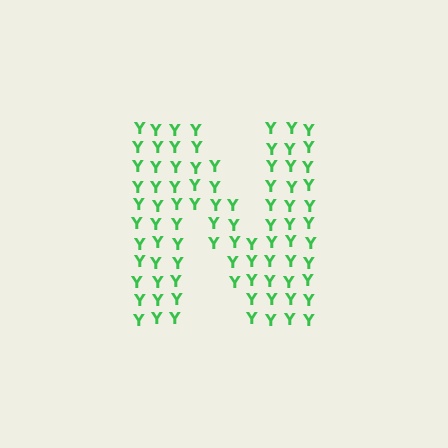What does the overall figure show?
The overall figure shows the letter N.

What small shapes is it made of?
It is made of small letter Y's.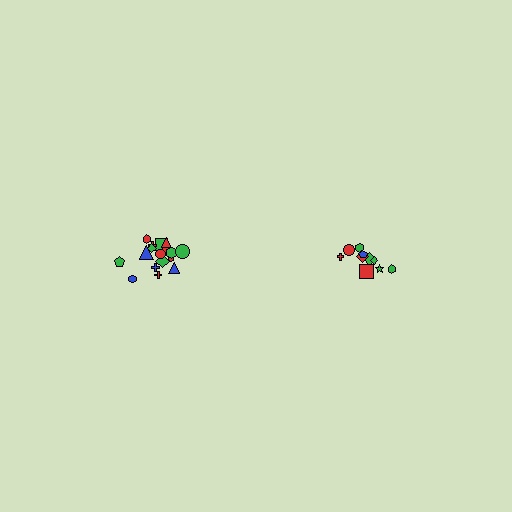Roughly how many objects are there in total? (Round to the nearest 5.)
Roughly 30 objects in total.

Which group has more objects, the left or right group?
The left group.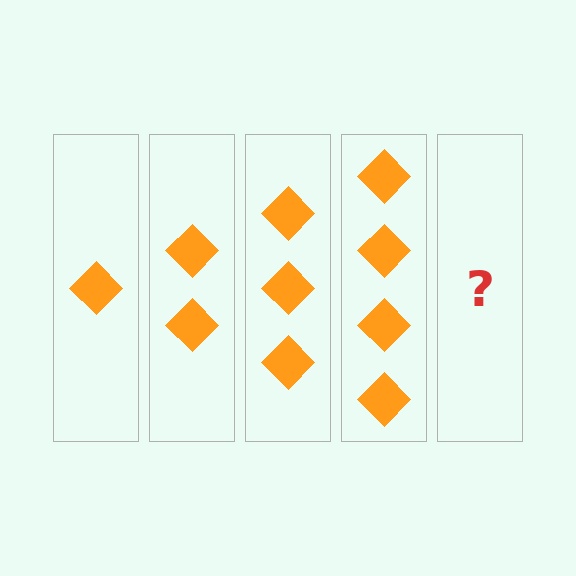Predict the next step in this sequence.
The next step is 5 diamonds.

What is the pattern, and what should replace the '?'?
The pattern is that each step adds one more diamond. The '?' should be 5 diamonds.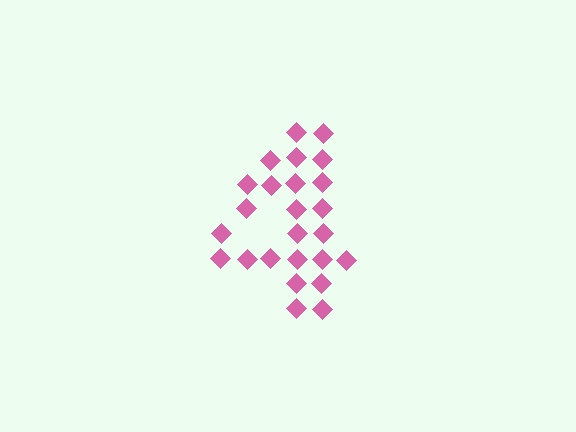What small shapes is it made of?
It is made of small diamonds.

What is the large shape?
The large shape is the digit 4.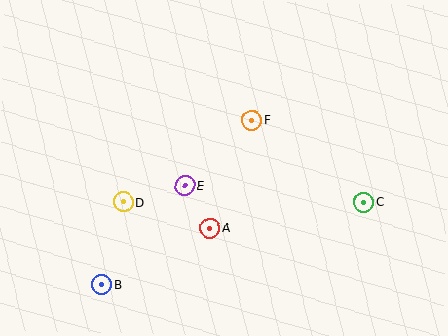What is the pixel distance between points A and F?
The distance between A and F is 116 pixels.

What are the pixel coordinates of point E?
Point E is at (185, 186).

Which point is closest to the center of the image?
Point E at (185, 186) is closest to the center.